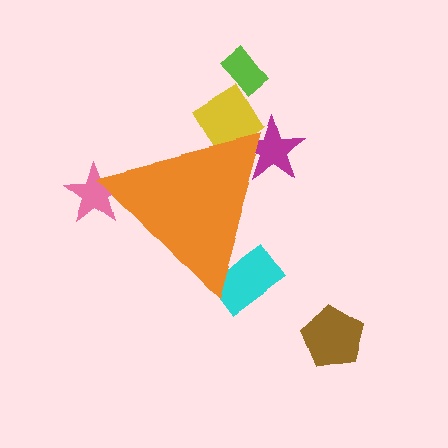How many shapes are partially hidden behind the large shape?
4 shapes are partially hidden.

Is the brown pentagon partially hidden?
No, the brown pentagon is fully visible.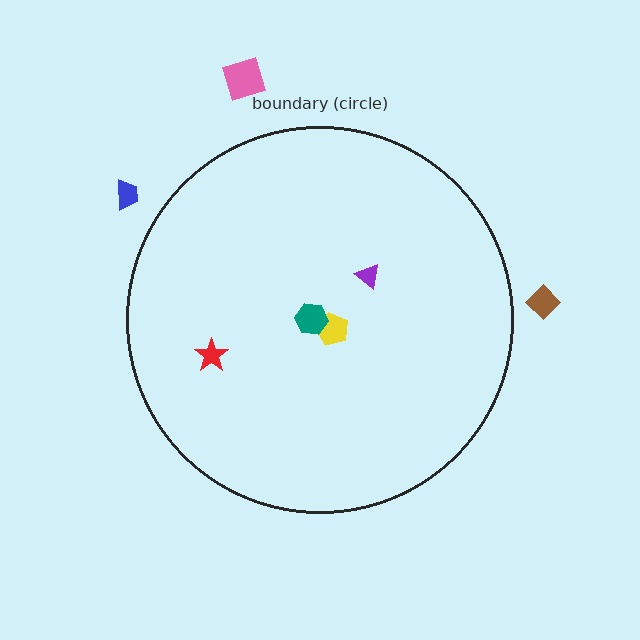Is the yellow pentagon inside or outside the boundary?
Inside.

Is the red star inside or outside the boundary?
Inside.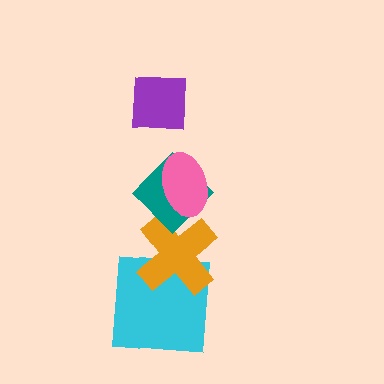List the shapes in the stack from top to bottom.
From top to bottom: the purple square, the pink ellipse, the teal diamond, the orange cross, the cyan square.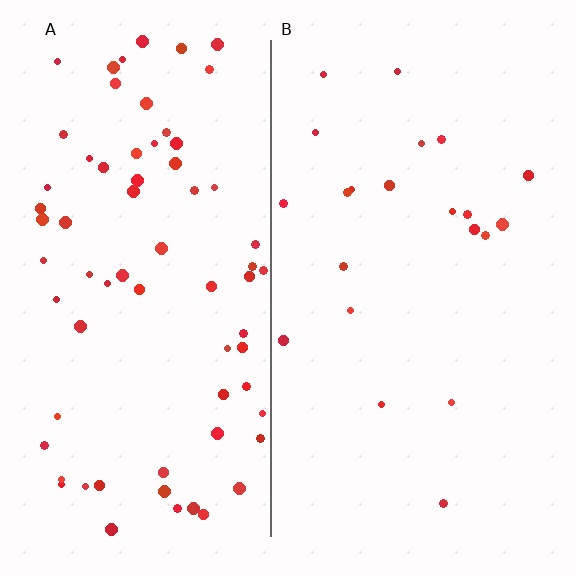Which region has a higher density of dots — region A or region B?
A (the left).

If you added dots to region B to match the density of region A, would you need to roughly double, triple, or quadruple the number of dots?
Approximately triple.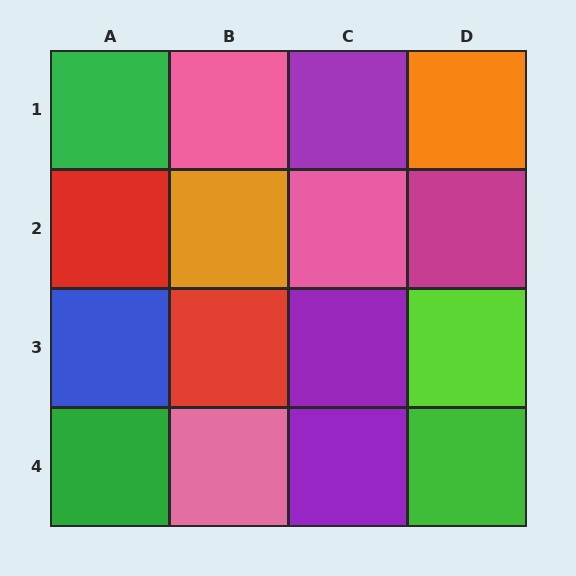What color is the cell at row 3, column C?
Purple.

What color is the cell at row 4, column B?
Pink.